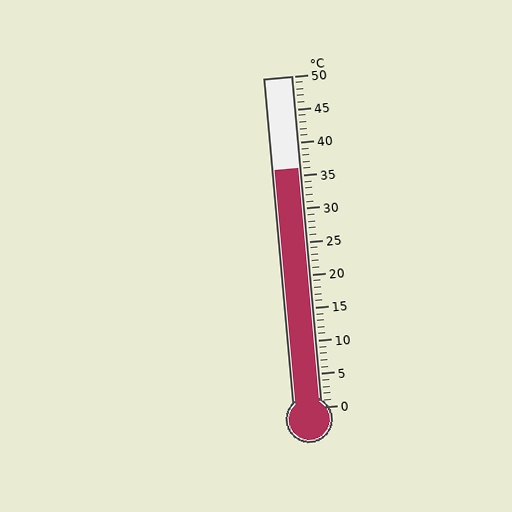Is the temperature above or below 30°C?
The temperature is above 30°C.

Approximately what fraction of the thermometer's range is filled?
The thermometer is filled to approximately 70% of its range.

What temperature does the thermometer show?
The thermometer shows approximately 36°C.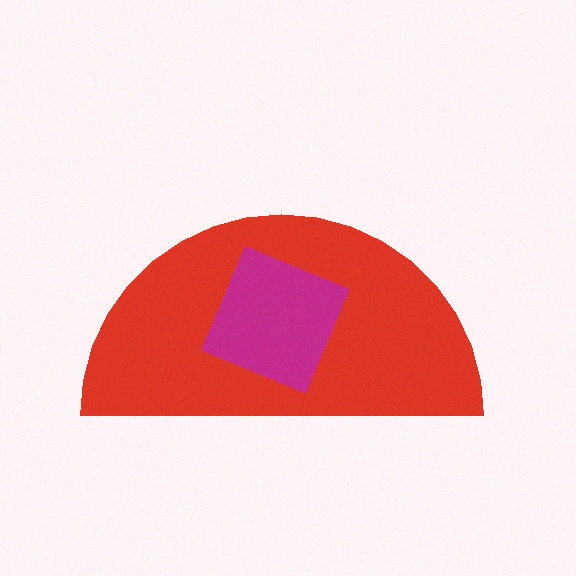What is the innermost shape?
The magenta diamond.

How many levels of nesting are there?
2.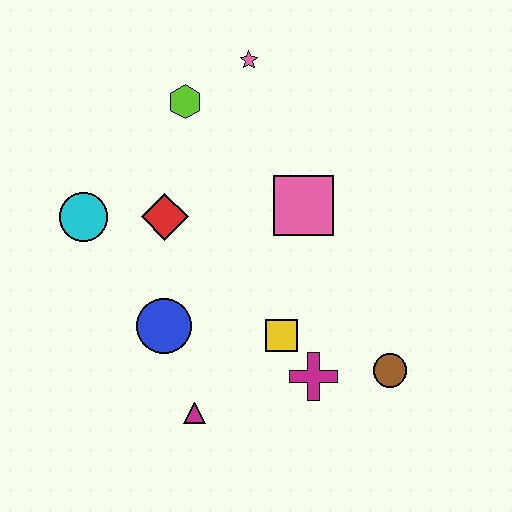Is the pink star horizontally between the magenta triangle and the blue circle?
No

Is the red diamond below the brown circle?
No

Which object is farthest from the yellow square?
The pink star is farthest from the yellow square.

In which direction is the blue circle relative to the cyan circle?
The blue circle is below the cyan circle.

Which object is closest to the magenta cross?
The yellow square is closest to the magenta cross.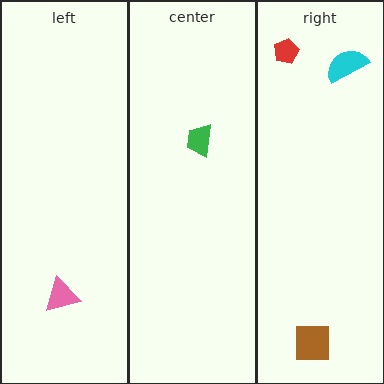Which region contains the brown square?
The right region.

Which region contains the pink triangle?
The left region.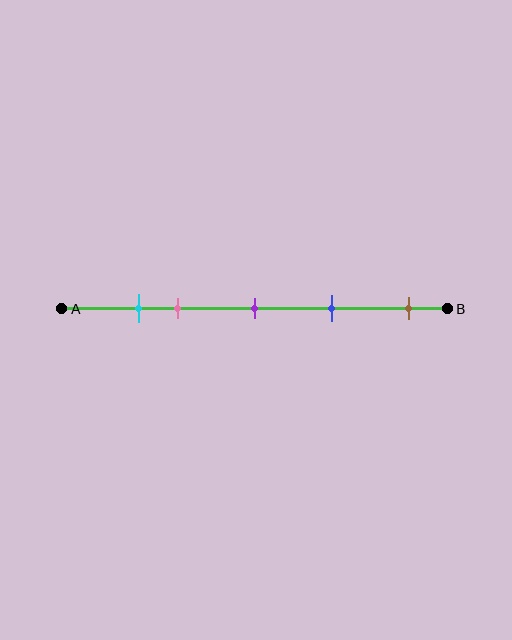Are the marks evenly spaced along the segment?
No, the marks are not evenly spaced.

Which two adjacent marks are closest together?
The cyan and pink marks are the closest adjacent pair.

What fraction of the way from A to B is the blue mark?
The blue mark is approximately 70% (0.7) of the way from A to B.